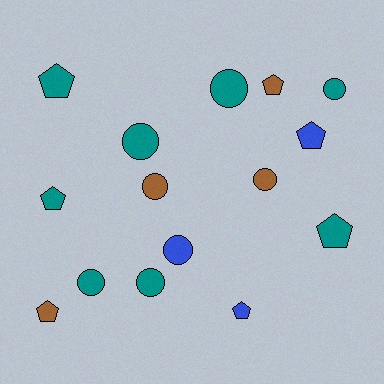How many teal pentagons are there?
There are 3 teal pentagons.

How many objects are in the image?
There are 15 objects.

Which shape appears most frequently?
Circle, with 8 objects.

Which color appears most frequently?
Teal, with 8 objects.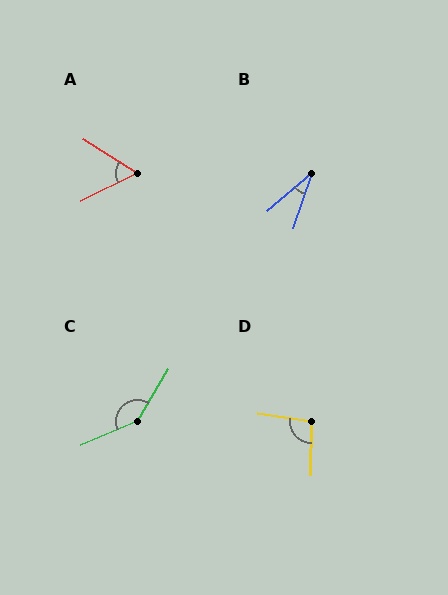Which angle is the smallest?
B, at approximately 31 degrees.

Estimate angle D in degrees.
Approximately 98 degrees.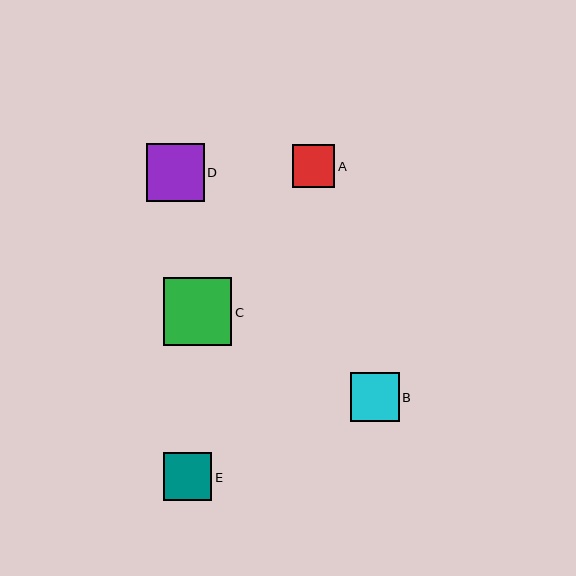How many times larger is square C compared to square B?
Square C is approximately 1.4 times the size of square B.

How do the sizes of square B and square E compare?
Square B and square E are approximately the same size.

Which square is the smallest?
Square A is the smallest with a size of approximately 43 pixels.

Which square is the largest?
Square C is the largest with a size of approximately 68 pixels.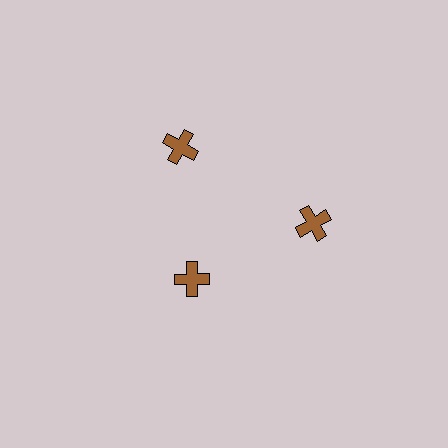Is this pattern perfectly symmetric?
No. The 3 brown crosses are arranged in a ring, but one element near the 7 o'clock position is pulled inward toward the center, breaking the 3-fold rotational symmetry.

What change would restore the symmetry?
The symmetry would be restored by moving it outward, back onto the ring so that all 3 crosses sit at equal angles and equal distance from the center.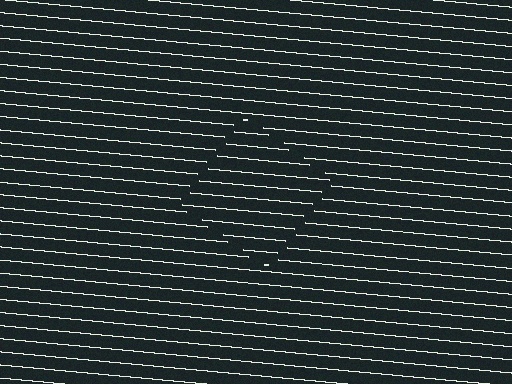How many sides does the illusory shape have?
4 sides — the line-ends trace a square.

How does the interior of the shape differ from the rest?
The interior of the shape contains the same grating, shifted by half a period — the contour is defined by the phase discontinuity where line-ends from the inner and outer gratings abut.